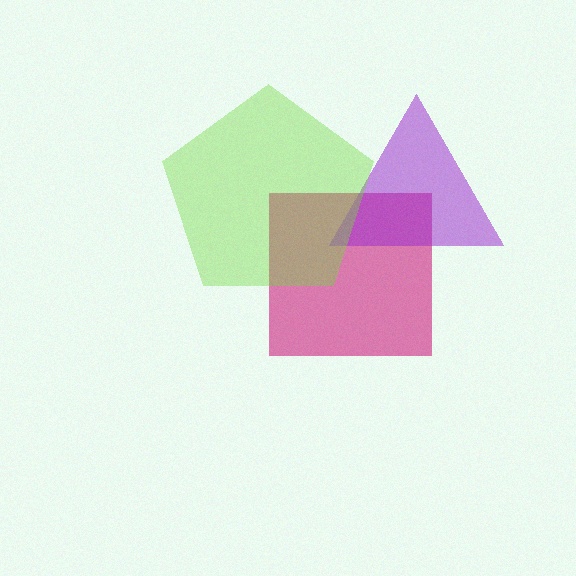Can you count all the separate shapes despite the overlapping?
Yes, there are 3 separate shapes.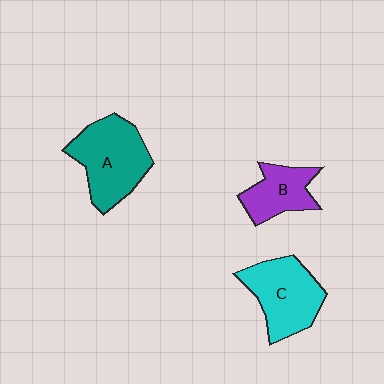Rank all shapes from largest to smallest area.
From largest to smallest: A (teal), C (cyan), B (purple).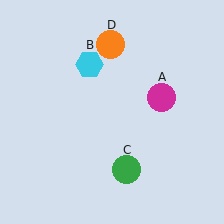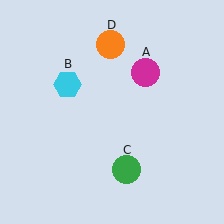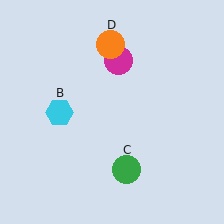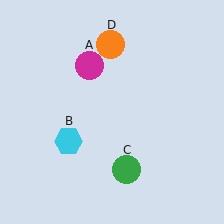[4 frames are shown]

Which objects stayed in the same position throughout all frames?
Green circle (object C) and orange circle (object D) remained stationary.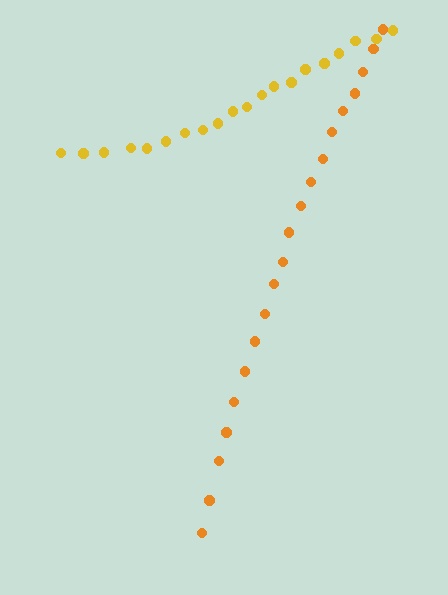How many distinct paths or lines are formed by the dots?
There are 2 distinct paths.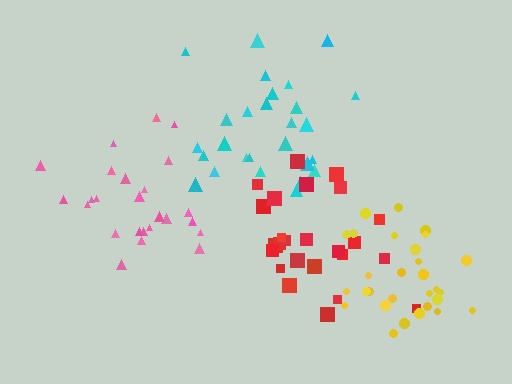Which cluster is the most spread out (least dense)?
Cyan.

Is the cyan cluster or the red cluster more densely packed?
Red.